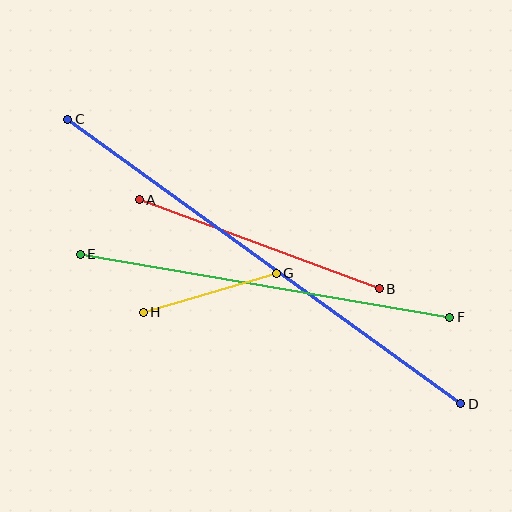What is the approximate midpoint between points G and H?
The midpoint is at approximately (210, 293) pixels.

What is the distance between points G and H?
The distance is approximately 138 pixels.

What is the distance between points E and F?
The distance is approximately 375 pixels.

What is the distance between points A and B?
The distance is approximately 256 pixels.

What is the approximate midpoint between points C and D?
The midpoint is at approximately (264, 261) pixels.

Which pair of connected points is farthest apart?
Points C and D are farthest apart.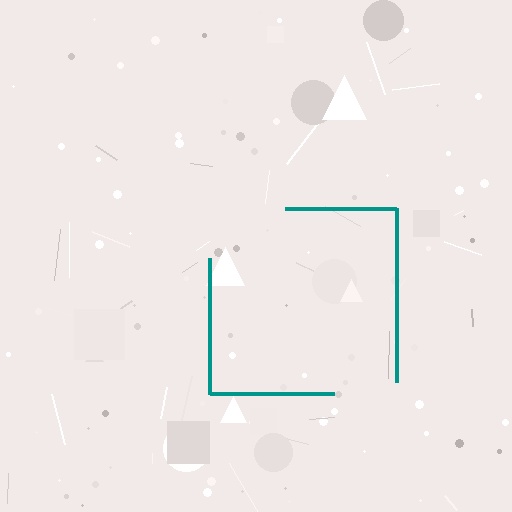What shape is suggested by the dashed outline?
The dashed outline suggests a square.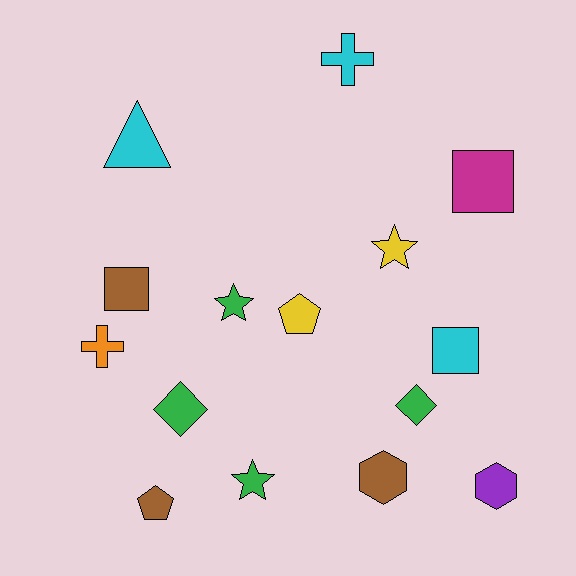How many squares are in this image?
There are 3 squares.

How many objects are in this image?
There are 15 objects.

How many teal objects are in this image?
There are no teal objects.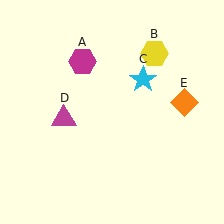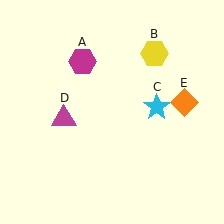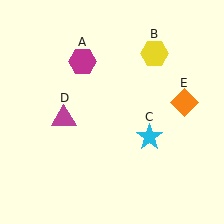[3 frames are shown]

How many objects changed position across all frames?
1 object changed position: cyan star (object C).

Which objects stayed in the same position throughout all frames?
Magenta hexagon (object A) and yellow hexagon (object B) and magenta triangle (object D) and orange diamond (object E) remained stationary.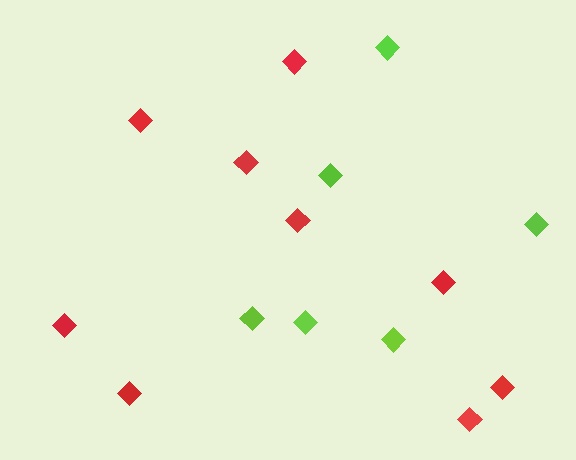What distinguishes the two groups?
There are 2 groups: one group of lime diamonds (6) and one group of red diamonds (9).